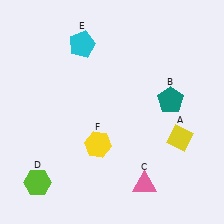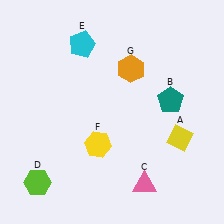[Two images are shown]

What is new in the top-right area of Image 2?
An orange hexagon (G) was added in the top-right area of Image 2.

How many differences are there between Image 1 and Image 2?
There is 1 difference between the two images.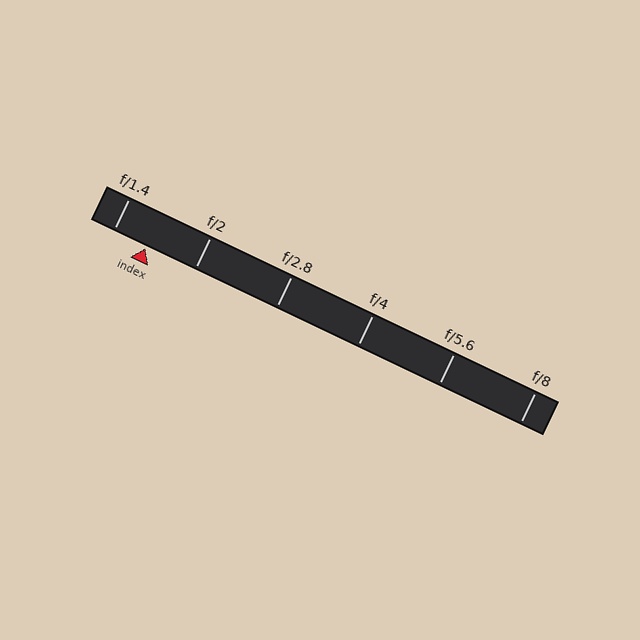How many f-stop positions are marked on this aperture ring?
There are 6 f-stop positions marked.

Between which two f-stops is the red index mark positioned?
The index mark is between f/1.4 and f/2.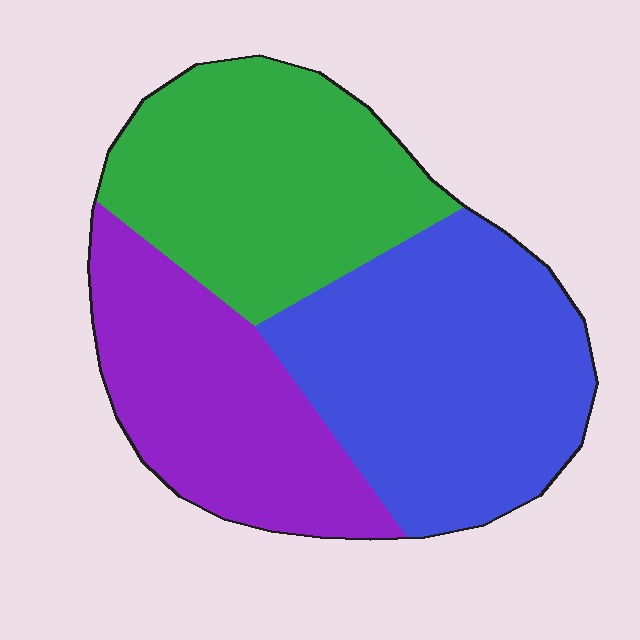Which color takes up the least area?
Purple, at roughly 30%.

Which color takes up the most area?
Blue, at roughly 40%.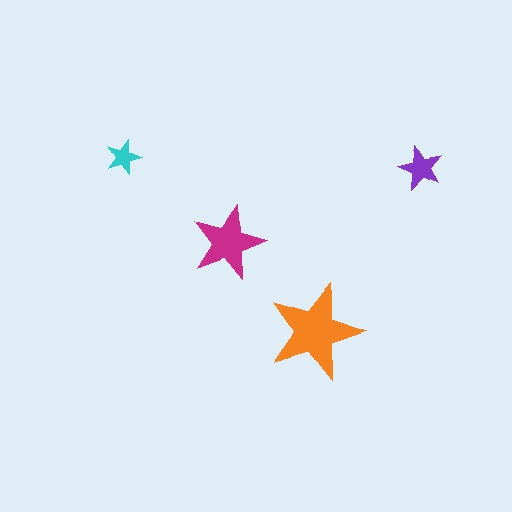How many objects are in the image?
There are 4 objects in the image.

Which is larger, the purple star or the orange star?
The orange one.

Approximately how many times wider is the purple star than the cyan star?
About 1.5 times wider.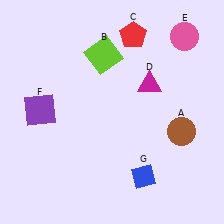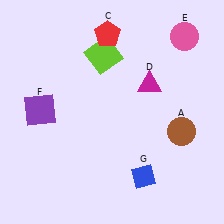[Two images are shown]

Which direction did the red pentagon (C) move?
The red pentagon (C) moved left.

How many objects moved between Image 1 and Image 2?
1 object moved between the two images.